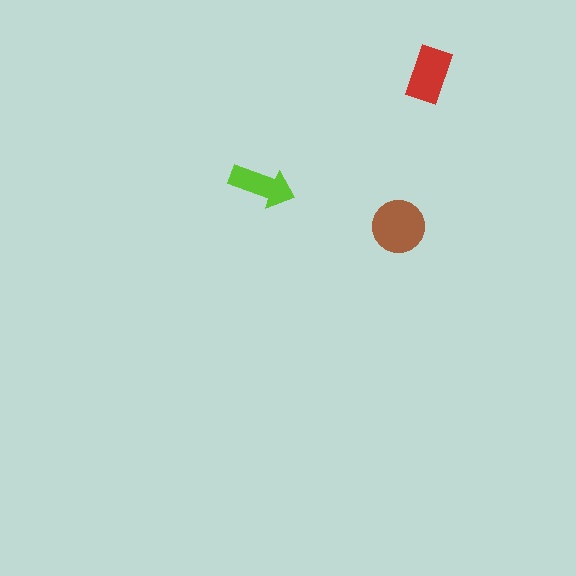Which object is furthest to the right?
The red rectangle is rightmost.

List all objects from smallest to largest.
The lime arrow, the red rectangle, the brown circle.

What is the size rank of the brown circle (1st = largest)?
1st.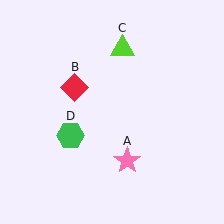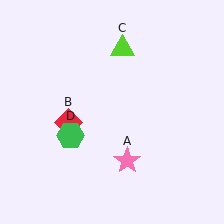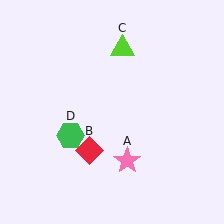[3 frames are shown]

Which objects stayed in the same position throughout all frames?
Pink star (object A) and lime triangle (object C) and green hexagon (object D) remained stationary.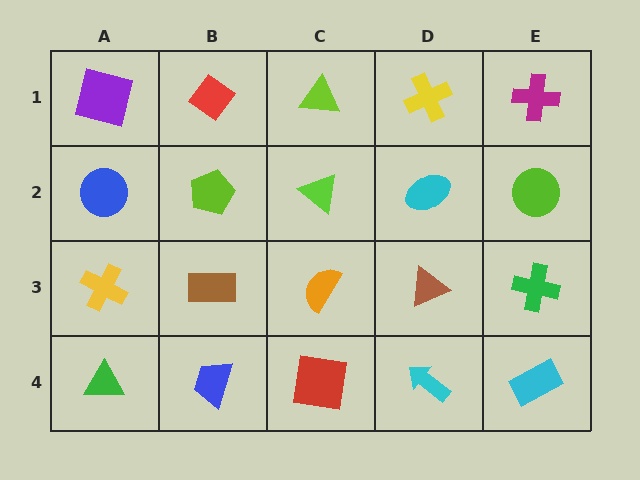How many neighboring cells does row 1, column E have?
2.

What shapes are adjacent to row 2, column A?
A purple square (row 1, column A), a yellow cross (row 3, column A), a lime pentagon (row 2, column B).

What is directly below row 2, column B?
A brown rectangle.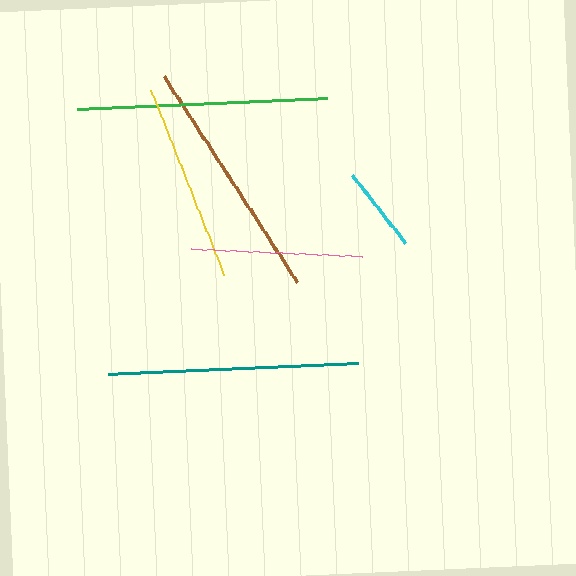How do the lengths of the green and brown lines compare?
The green and brown lines are approximately the same length.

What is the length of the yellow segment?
The yellow segment is approximately 198 pixels long.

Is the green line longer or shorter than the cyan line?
The green line is longer than the cyan line.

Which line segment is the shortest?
The cyan line is the shortest at approximately 86 pixels.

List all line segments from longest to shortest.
From longest to shortest: green, teal, brown, yellow, pink, cyan.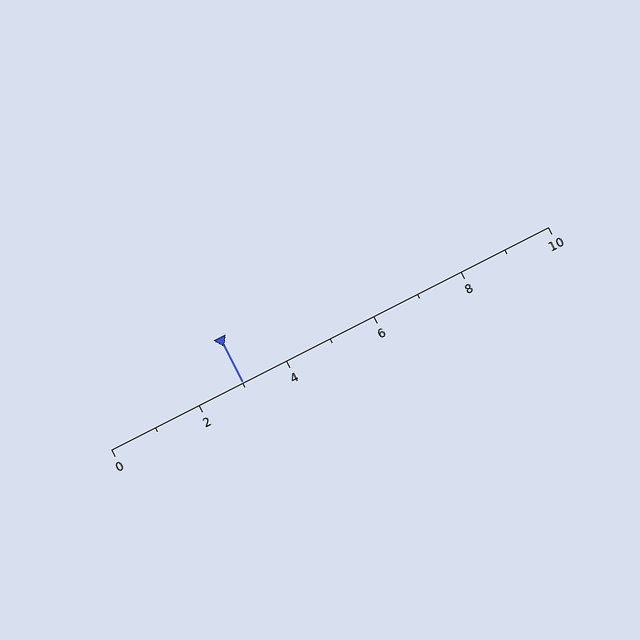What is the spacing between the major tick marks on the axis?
The major ticks are spaced 2 apart.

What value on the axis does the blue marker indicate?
The marker indicates approximately 3.